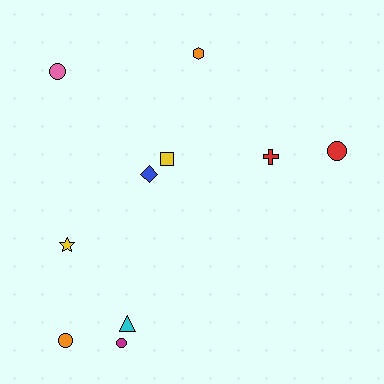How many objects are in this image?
There are 10 objects.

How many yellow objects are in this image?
There are 2 yellow objects.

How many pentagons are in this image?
There are no pentagons.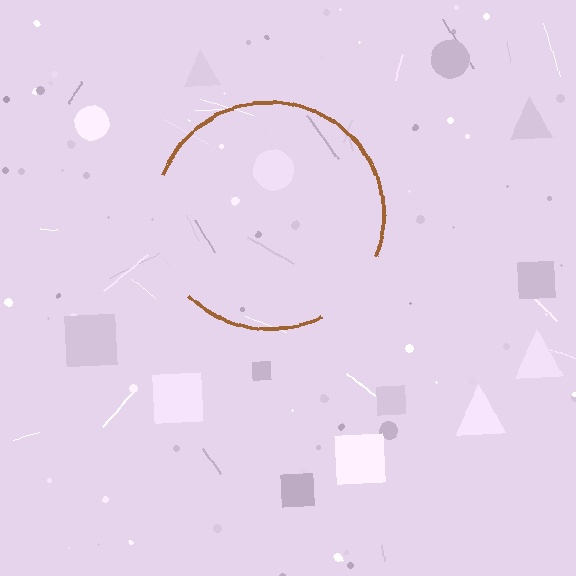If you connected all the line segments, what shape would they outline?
They would outline a circle.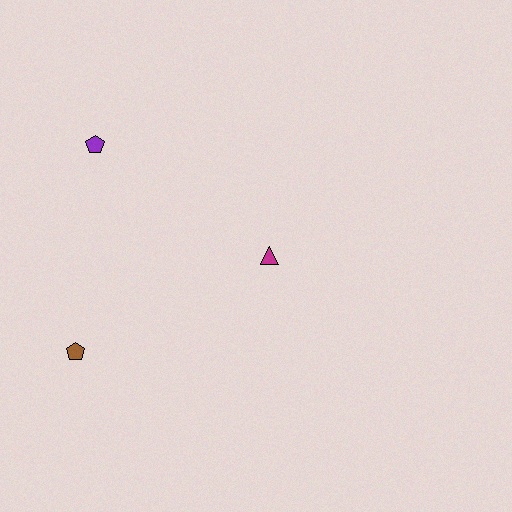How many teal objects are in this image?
There are no teal objects.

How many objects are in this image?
There are 3 objects.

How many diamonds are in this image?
There are no diamonds.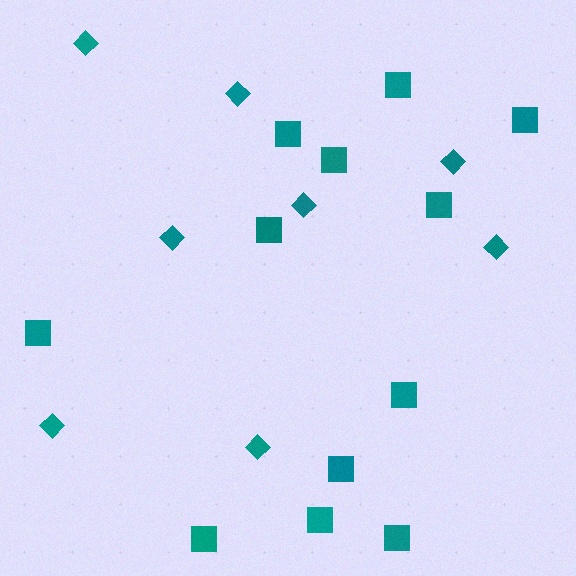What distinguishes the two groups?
There are 2 groups: one group of diamonds (8) and one group of squares (12).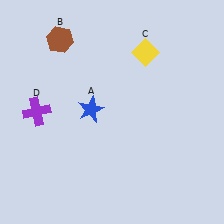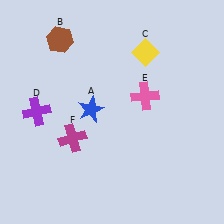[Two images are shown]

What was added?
A pink cross (E), a magenta cross (F) were added in Image 2.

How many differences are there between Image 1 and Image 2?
There are 2 differences between the two images.